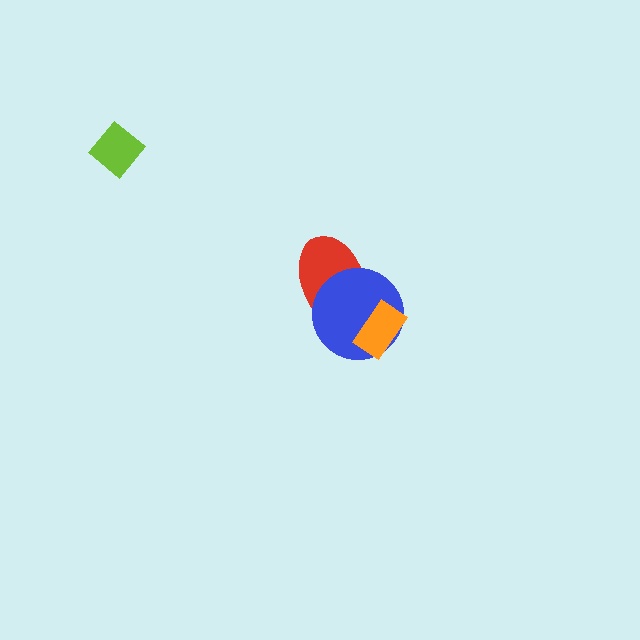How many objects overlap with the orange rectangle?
1 object overlaps with the orange rectangle.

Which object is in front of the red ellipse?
The blue circle is in front of the red ellipse.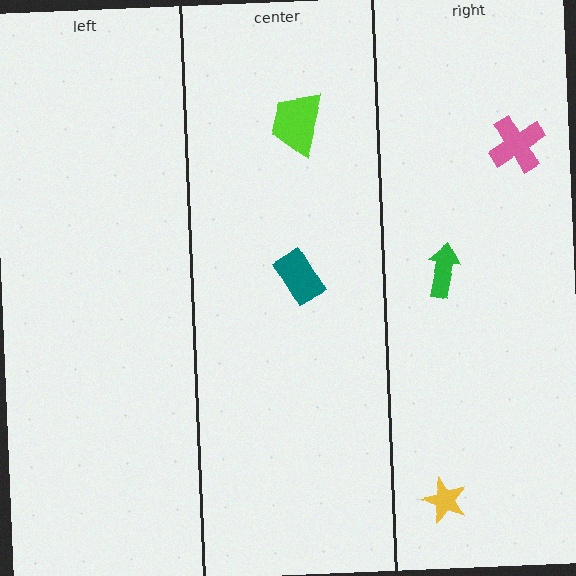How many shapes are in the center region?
2.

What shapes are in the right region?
The pink cross, the yellow star, the green arrow.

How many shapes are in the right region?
3.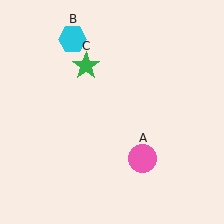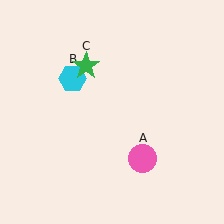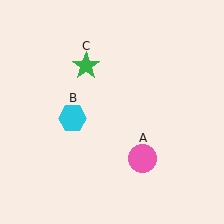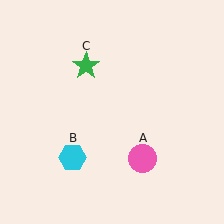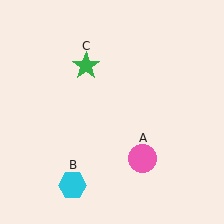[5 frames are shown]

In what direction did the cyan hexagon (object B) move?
The cyan hexagon (object B) moved down.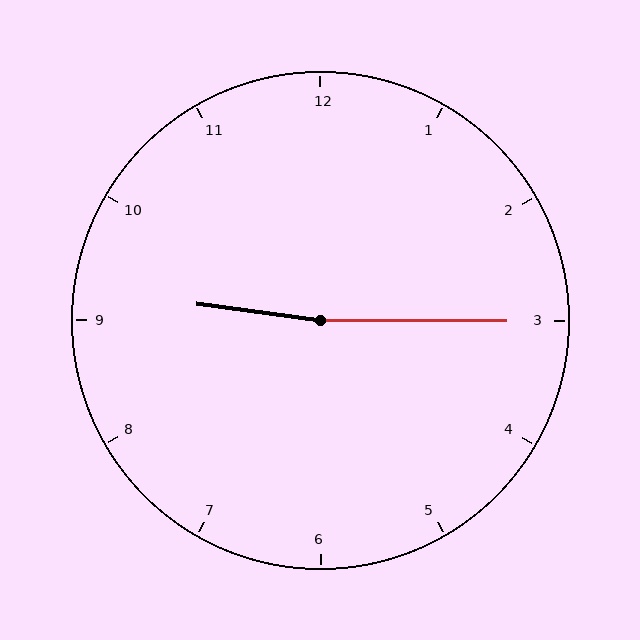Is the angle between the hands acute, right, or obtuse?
It is obtuse.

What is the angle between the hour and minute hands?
Approximately 172 degrees.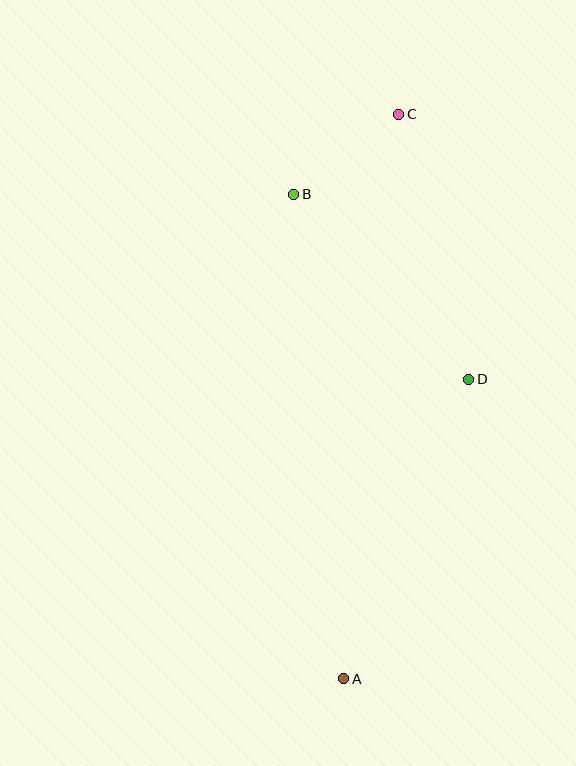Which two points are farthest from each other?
Points A and C are farthest from each other.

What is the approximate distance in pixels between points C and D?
The distance between C and D is approximately 274 pixels.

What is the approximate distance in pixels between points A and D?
The distance between A and D is approximately 325 pixels.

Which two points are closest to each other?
Points B and C are closest to each other.